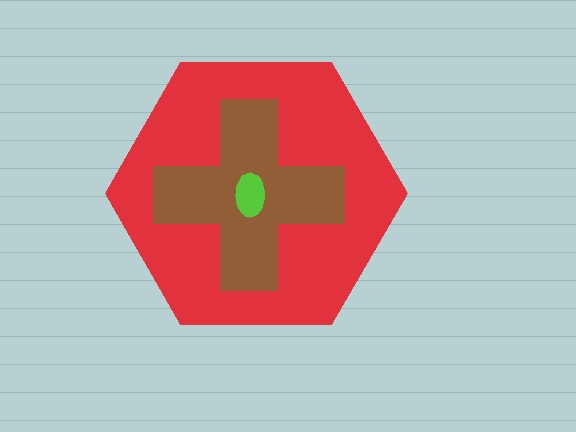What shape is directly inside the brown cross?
The lime ellipse.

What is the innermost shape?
The lime ellipse.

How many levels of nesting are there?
3.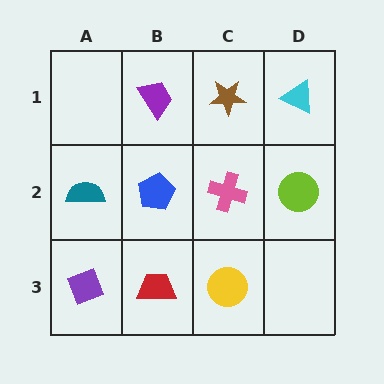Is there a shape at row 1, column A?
No, that cell is empty.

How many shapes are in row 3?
3 shapes.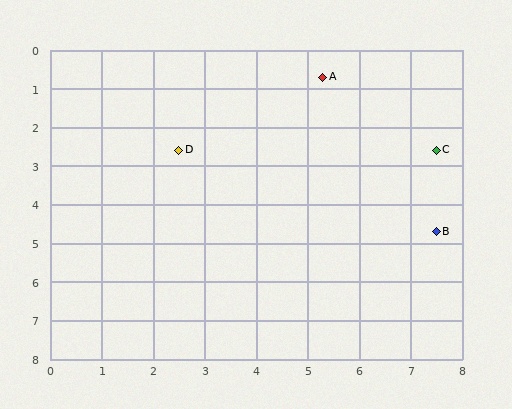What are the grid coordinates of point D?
Point D is at approximately (2.5, 2.6).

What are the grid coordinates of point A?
Point A is at approximately (5.3, 0.7).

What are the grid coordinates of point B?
Point B is at approximately (7.5, 4.7).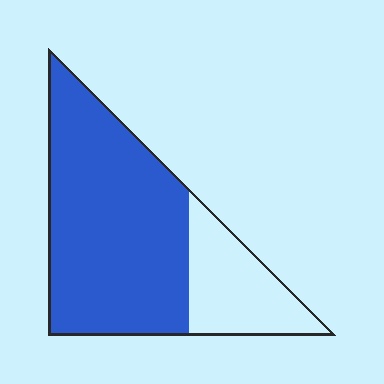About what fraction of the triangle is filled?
About three quarters (3/4).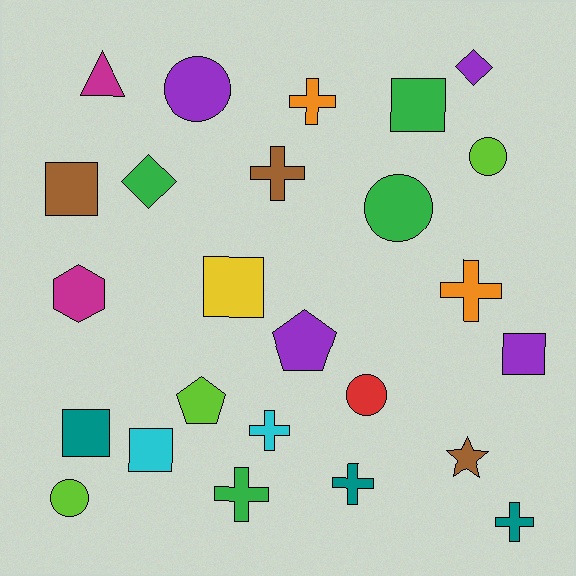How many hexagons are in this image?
There is 1 hexagon.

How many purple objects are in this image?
There are 4 purple objects.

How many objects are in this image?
There are 25 objects.